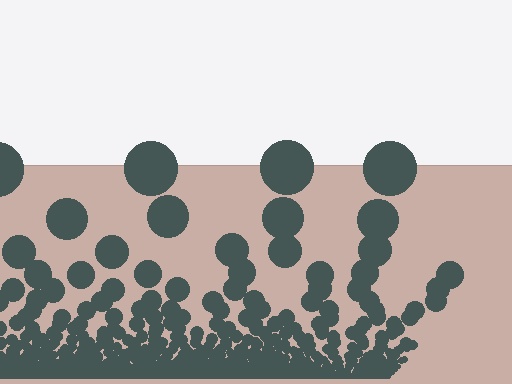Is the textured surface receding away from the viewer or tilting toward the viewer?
The surface appears to tilt toward the viewer. Texture elements get larger and sparser toward the top.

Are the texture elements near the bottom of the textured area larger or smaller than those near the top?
Smaller. The gradient is inverted — elements near the bottom are smaller and denser.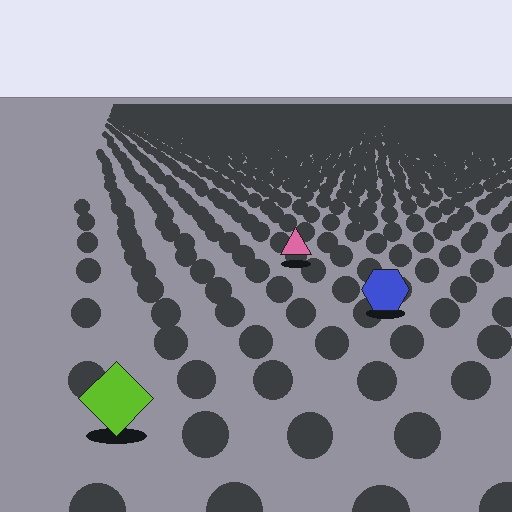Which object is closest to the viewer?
The lime diamond is closest. The texture marks near it are larger and more spread out.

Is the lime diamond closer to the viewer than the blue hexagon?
Yes. The lime diamond is closer — you can tell from the texture gradient: the ground texture is coarser near it.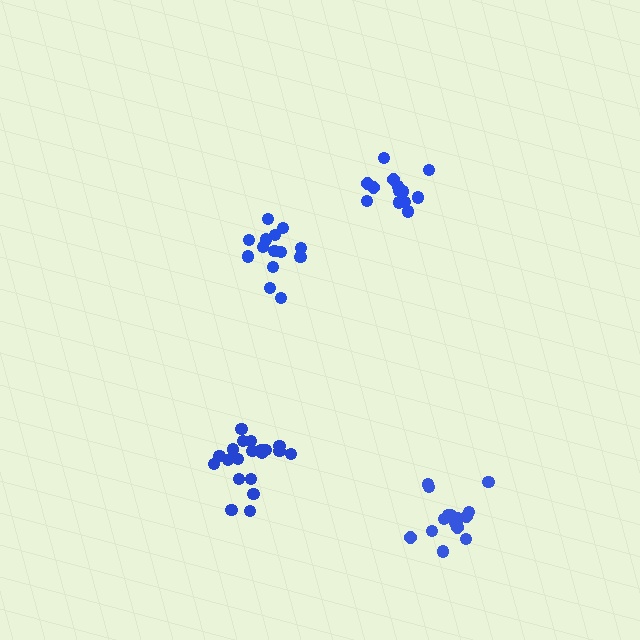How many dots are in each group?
Group 1: 14 dots, Group 2: 16 dots, Group 3: 20 dots, Group 4: 14 dots (64 total).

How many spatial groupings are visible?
There are 4 spatial groupings.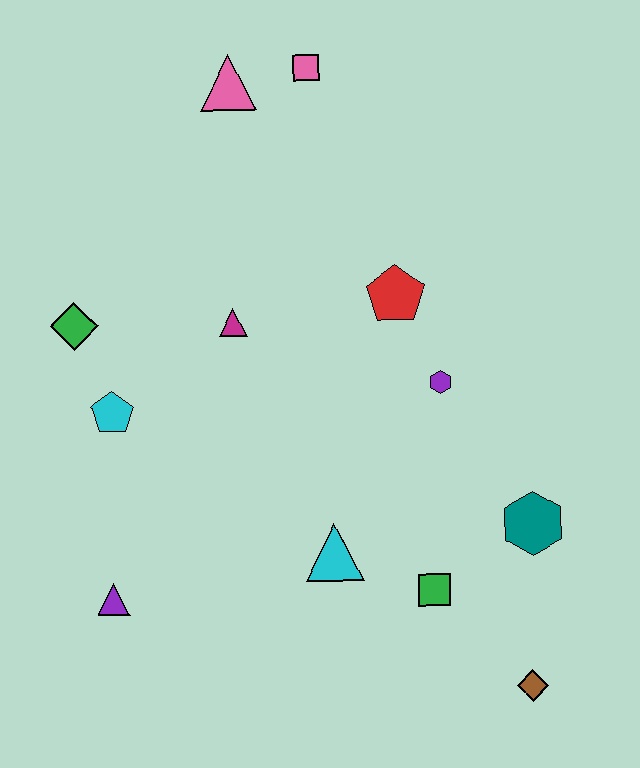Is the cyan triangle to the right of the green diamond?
Yes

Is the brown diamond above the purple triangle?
No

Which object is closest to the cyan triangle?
The green square is closest to the cyan triangle.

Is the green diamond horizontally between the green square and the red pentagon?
No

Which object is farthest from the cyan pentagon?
The brown diamond is farthest from the cyan pentagon.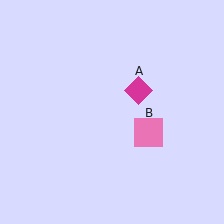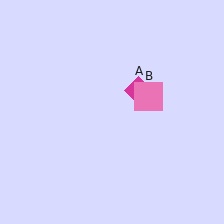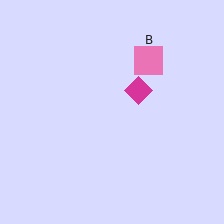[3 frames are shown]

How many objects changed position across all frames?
1 object changed position: pink square (object B).